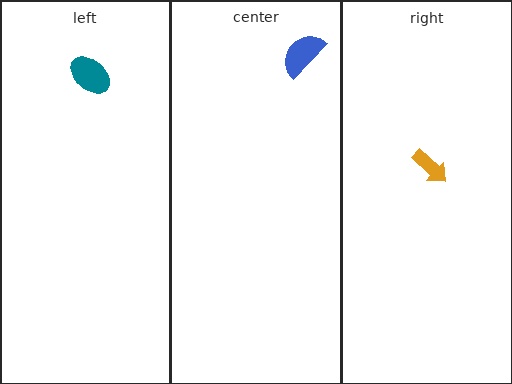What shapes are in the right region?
The orange arrow.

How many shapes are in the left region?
1.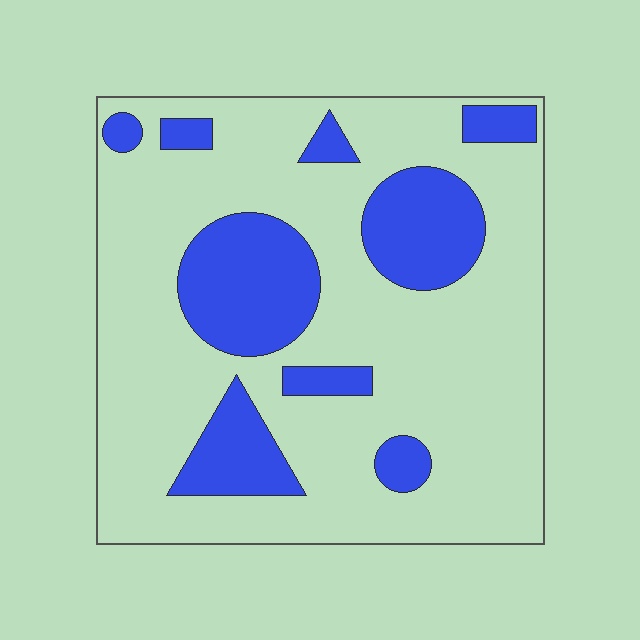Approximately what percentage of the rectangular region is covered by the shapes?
Approximately 25%.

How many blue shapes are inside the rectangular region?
9.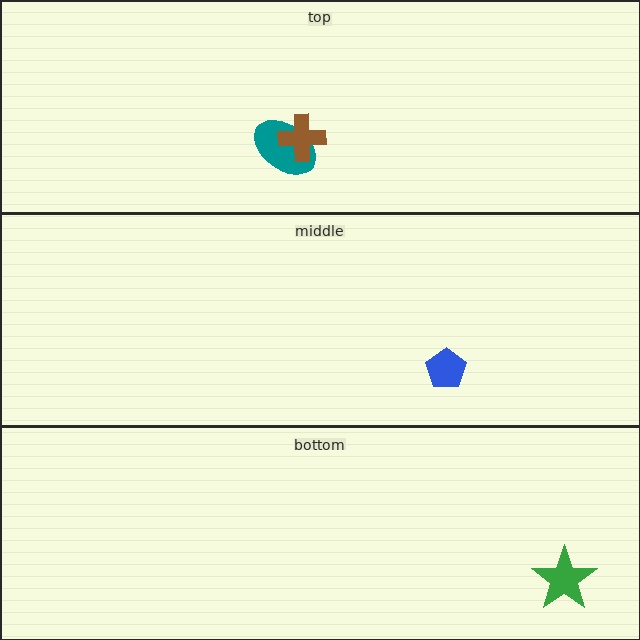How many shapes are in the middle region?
1.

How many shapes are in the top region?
2.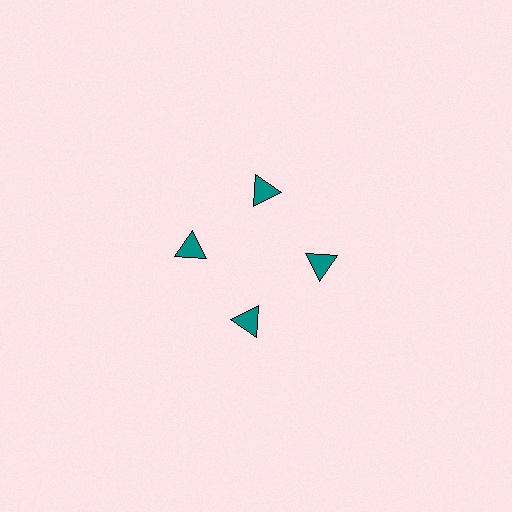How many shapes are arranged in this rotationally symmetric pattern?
There are 4 shapes, arranged in 4 groups of 1.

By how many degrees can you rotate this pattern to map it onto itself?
The pattern maps onto itself every 90 degrees of rotation.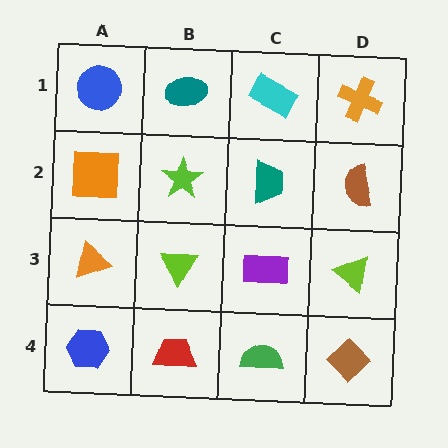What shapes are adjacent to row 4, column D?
A lime triangle (row 3, column D), a green semicircle (row 4, column C).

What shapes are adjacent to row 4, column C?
A purple rectangle (row 3, column C), a red trapezoid (row 4, column B), a brown diamond (row 4, column D).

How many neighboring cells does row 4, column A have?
2.